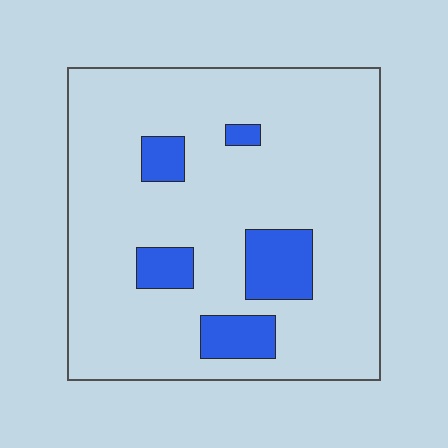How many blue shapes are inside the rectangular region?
5.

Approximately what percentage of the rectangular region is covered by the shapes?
Approximately 15%.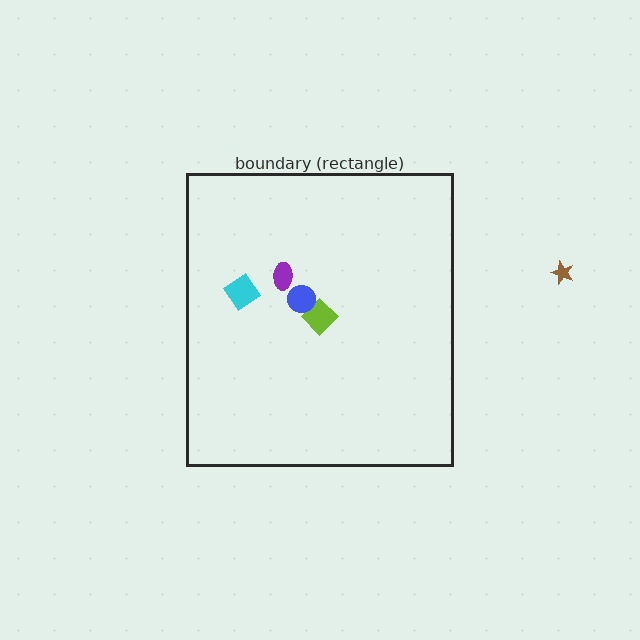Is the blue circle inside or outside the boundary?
Inside.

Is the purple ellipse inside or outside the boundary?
Inside.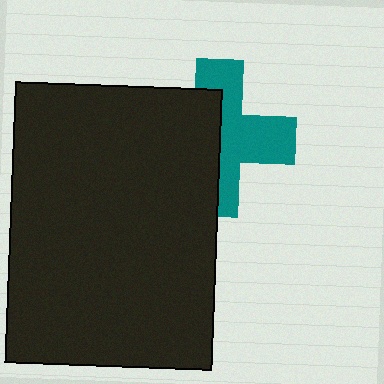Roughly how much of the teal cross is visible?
About half of it is visible (roughly 52%).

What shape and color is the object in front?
The object in front is a black rectangle.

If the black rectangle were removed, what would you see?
You would see the complete teal cross.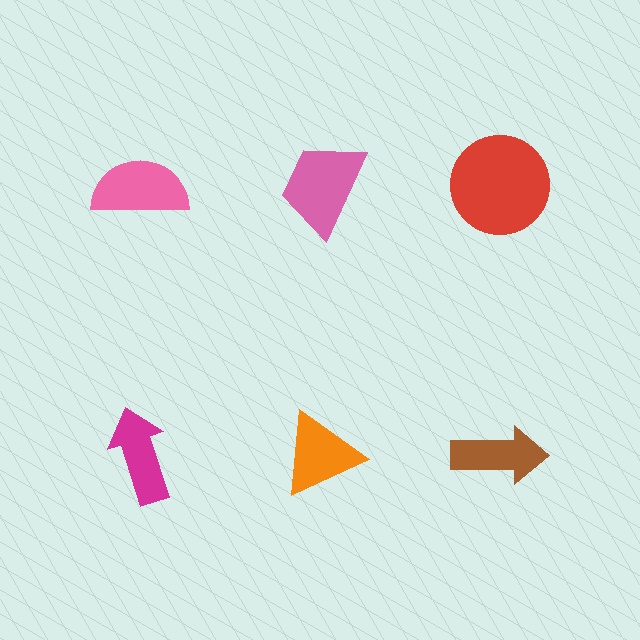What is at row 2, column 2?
An orange triangle.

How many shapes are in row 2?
3 shapes.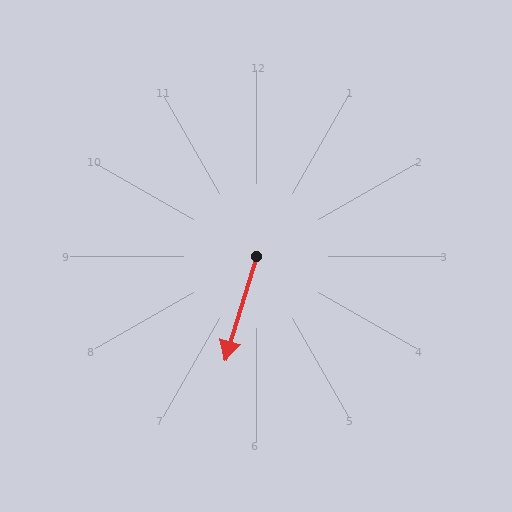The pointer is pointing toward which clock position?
Roughly 7 o'clock.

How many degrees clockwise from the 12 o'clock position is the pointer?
Approximately 197 degrees.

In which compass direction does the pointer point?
South.